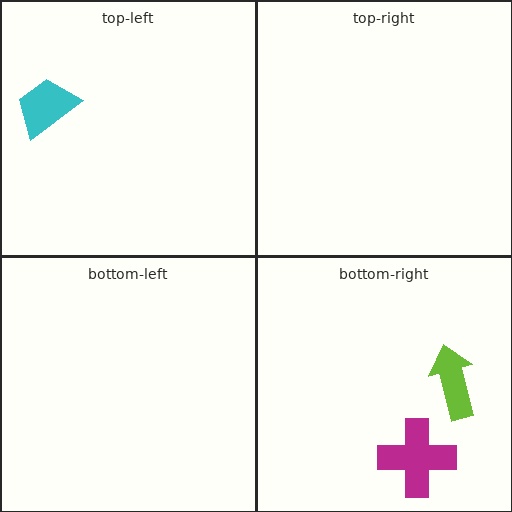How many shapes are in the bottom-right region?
2.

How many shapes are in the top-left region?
1.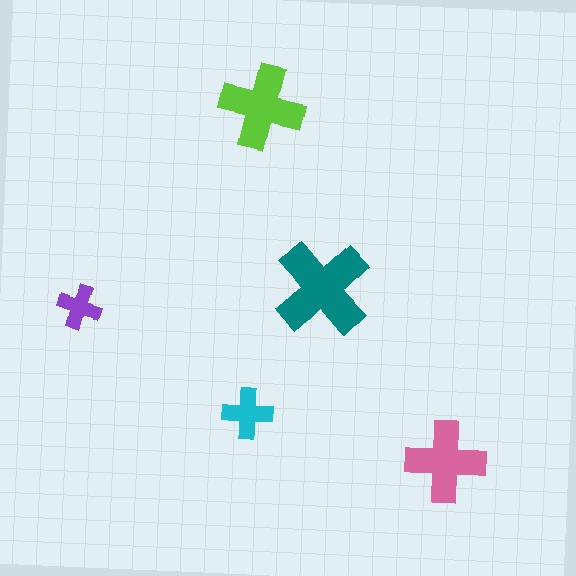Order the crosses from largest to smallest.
the teal one, the lime one, the pink one, the cyan one, the purple one.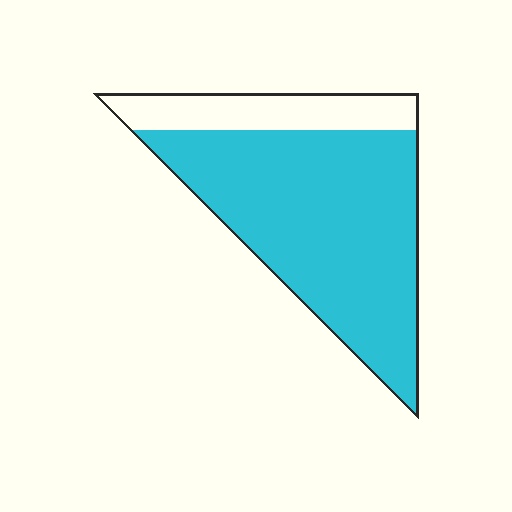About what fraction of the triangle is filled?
About four fifths (4/5).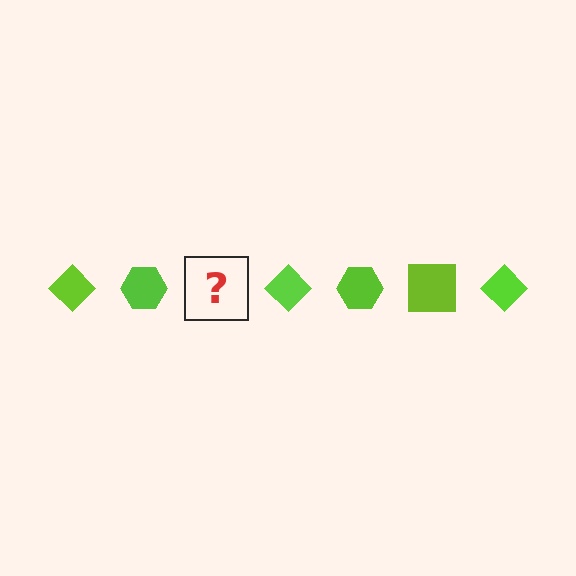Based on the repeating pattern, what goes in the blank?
The blank should be a lime square.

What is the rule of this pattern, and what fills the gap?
The rule is that the pattern cycles through diamond, hexagon, square shapes in lime. The gap should be filled with a lime square.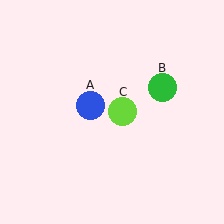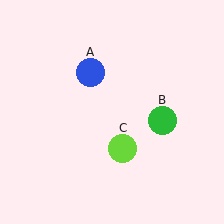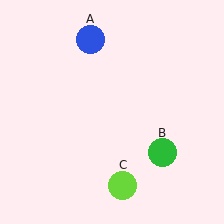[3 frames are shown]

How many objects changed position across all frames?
3 objects changed position: blue circle (object A), green circle (object B), lime circle (object C).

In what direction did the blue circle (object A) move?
The blue circle (object A) moved up.